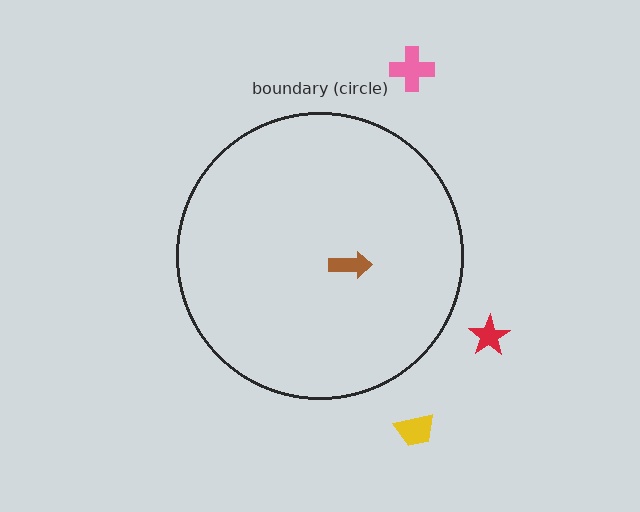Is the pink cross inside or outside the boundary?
Outside.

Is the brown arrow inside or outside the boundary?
Inside.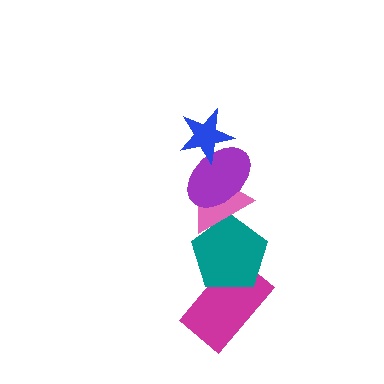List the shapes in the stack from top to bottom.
From top to bottom: the blue star, the purple ellipse, the pink triangle, the teal pentagon, the magenta rectangle.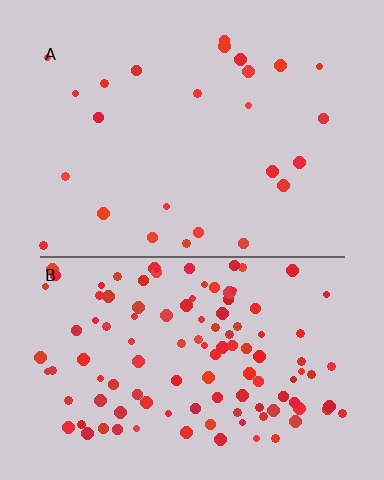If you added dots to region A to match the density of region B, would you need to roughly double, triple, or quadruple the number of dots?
Approximately quadruple.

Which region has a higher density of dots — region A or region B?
B (the bottom).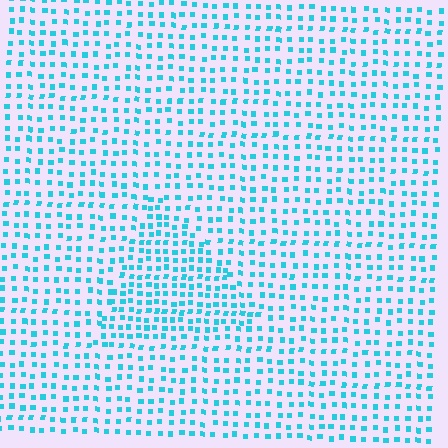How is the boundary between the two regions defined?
The boundary is defined by a change in element density (approximately 1.6x ratio). All elements are the same color, size, and shape.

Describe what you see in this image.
The image contains small cyan elements arranged at two different densities. A triangle-shaped region is visible where the elements are more densely packed than the surrounding area.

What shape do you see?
I see a triangle.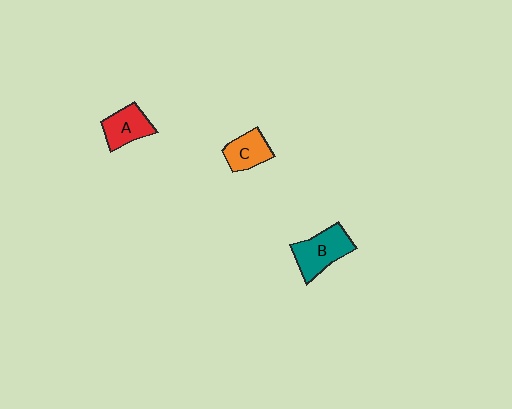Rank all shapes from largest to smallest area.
From largest to smallest: B (teal), A (red), C (orange).